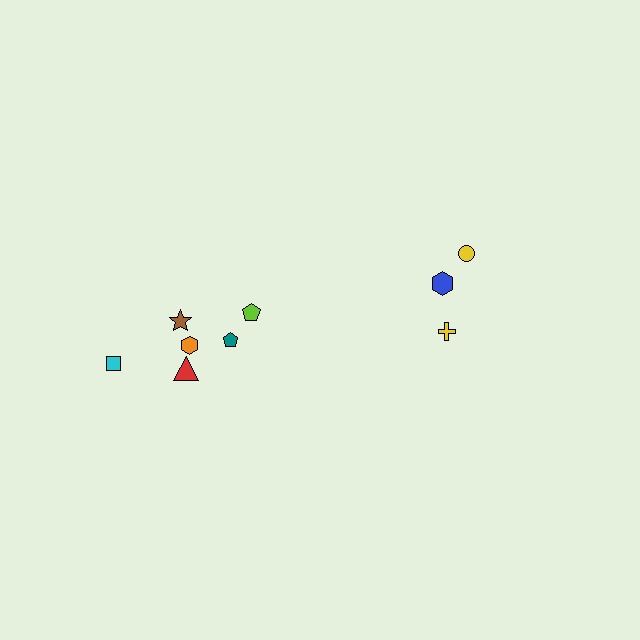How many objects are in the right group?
There are 3 objects.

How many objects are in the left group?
There are 6 objects.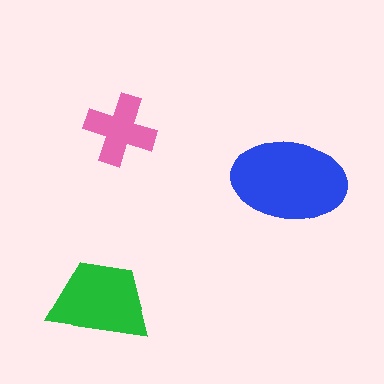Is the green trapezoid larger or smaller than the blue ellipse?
Smaller.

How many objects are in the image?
There are 3 objects in the image.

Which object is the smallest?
The pink cross.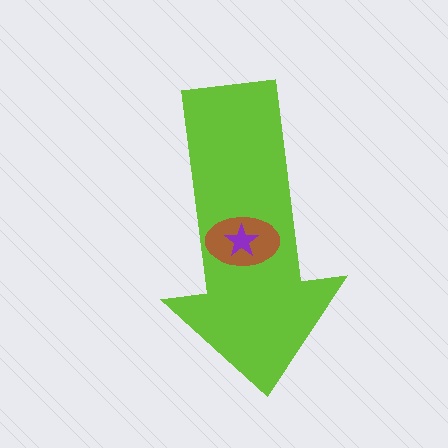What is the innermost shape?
The purple star.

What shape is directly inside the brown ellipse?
The purple star.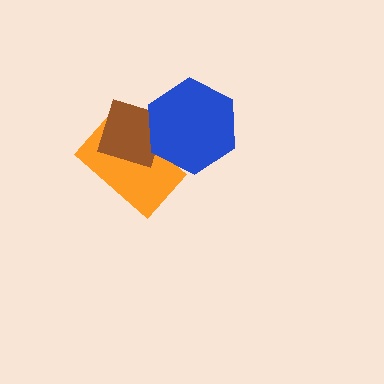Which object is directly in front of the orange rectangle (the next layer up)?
The brown square is directly in front of the orange rectangle.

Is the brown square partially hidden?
Yes, it is partially covered by another shape.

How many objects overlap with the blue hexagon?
2 objects overlap with the blue hexagon.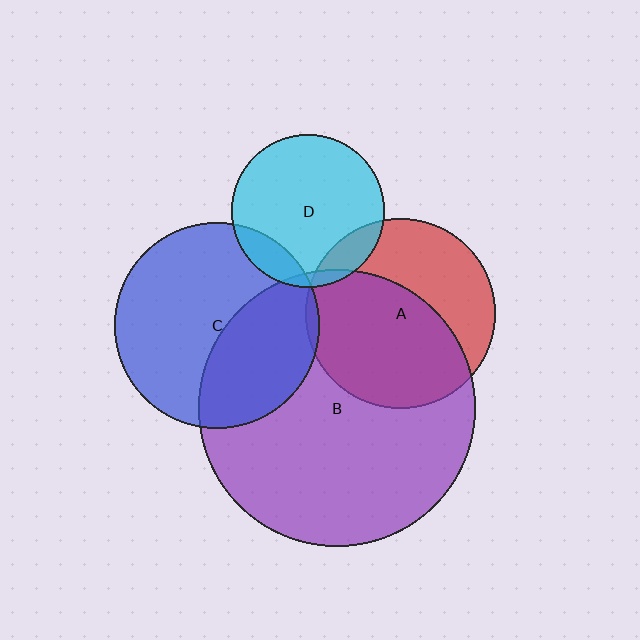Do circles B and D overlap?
Yes.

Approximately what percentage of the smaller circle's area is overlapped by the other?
Approximately 5%.